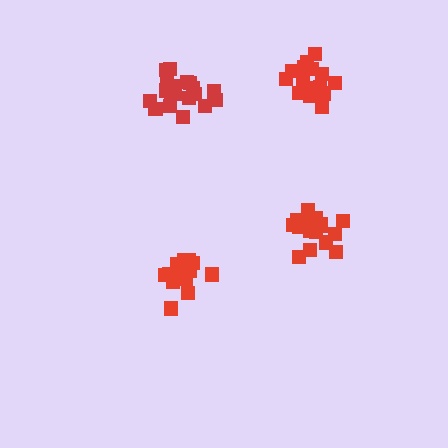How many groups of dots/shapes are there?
There are 4 groups.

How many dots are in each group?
Group 1: 17 dots, Group 2: 19 dots, Group 3: 20 dots, Group 4: 18 dots (74 total).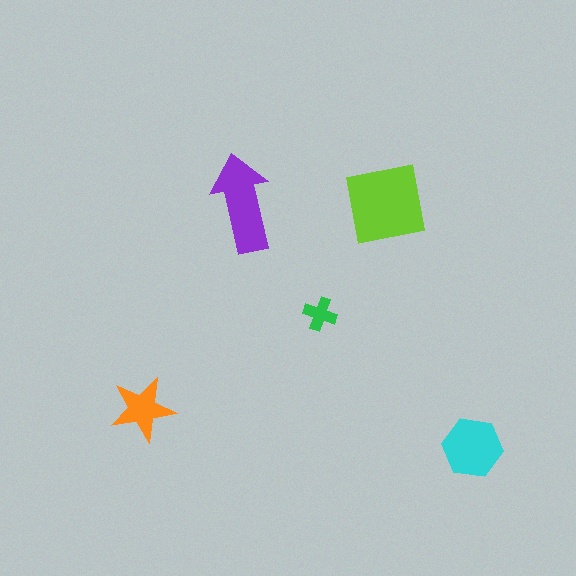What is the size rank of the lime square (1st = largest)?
1st.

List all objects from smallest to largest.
The green cross, the orange star, the cyan hexagon, the purple arrow, the lime square.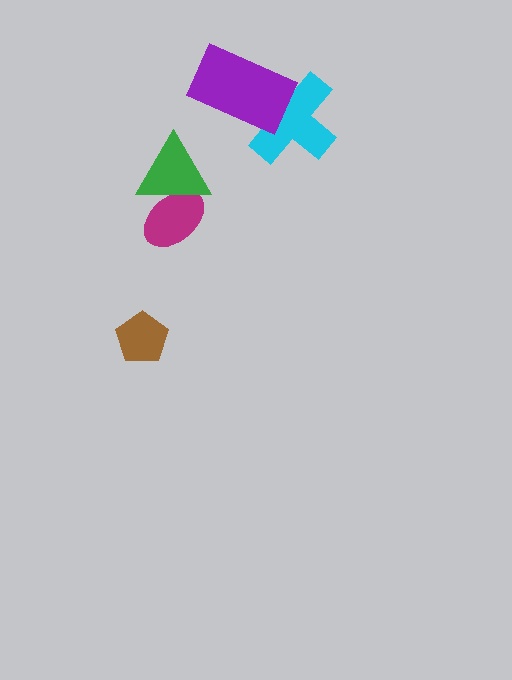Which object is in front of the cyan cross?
The purple rectangle is in front of the cyan cross.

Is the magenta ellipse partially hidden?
Yes, it is partially covered by another shape.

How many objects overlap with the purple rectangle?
1 object overlaps with the purple rectangle.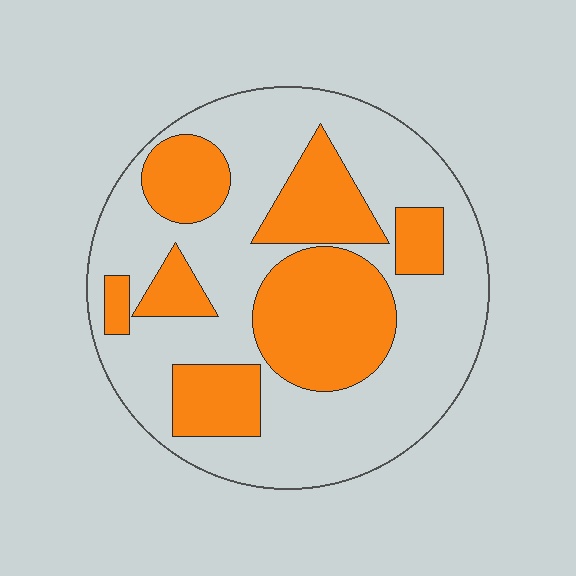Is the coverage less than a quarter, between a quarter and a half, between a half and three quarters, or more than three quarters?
Between a quarter and a half.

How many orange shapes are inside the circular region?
7.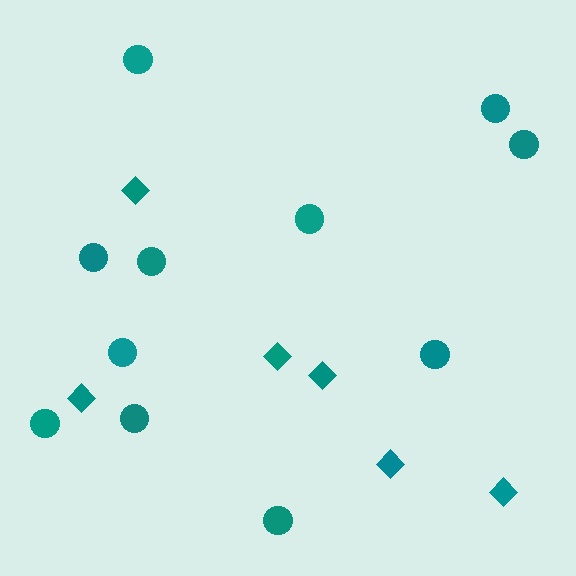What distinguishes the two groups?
There are 2 groups: one group of circles (11) and one group of diamonds (6).